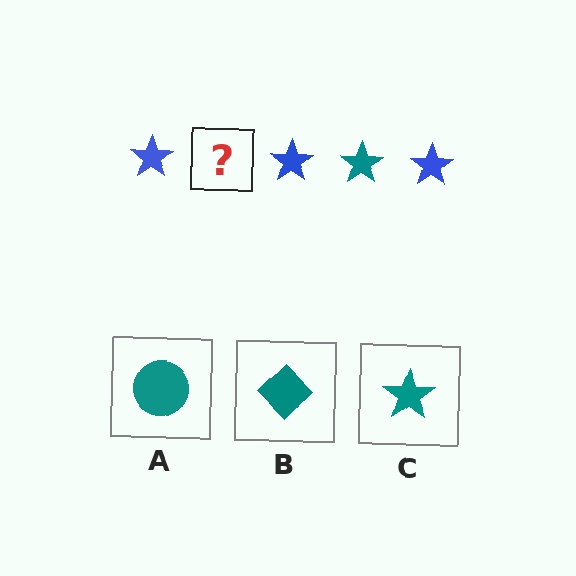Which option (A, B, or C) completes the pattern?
C.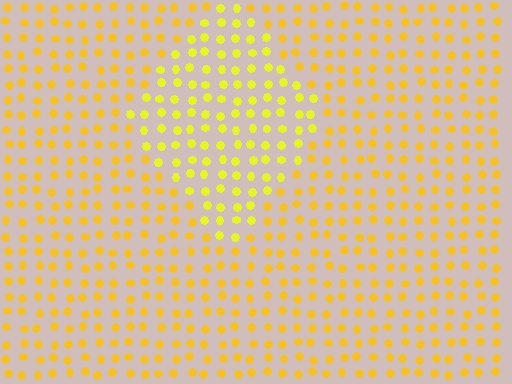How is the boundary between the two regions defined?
The boundary is defined purely by a slight shift in hue (about 19 degrees). Spacing, size, and orientation are identical on both sides.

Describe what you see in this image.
The image is filled with small yellow elements in a uniform arrangement. A diamond-shaped region is visible where the elements are tinted to a slightly different hue, forming a subtle color boundary.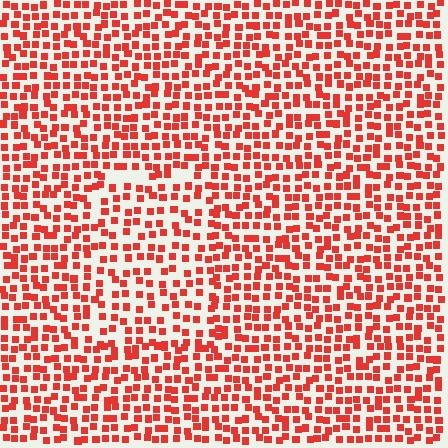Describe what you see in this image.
The image contains small red elements arranged at two different densities. A rectangle-shaped region is visible where the elements are less densely packed than the surrounding area.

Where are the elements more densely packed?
The elements are more densely packed outside the rectangle boundary.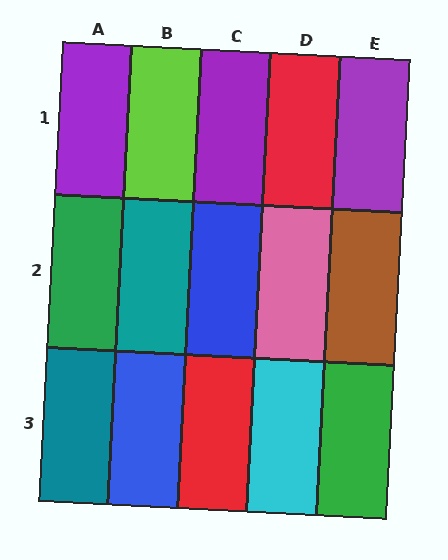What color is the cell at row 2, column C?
Blue.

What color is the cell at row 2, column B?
Teal.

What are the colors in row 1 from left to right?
Purple, lime, purple, red, purple.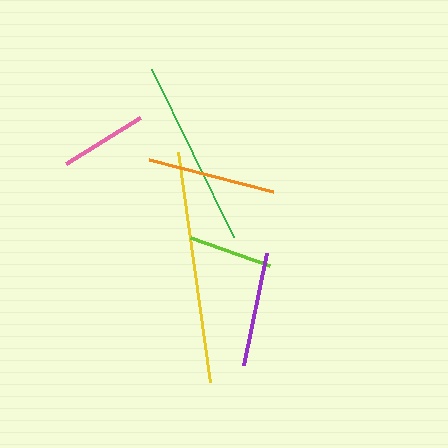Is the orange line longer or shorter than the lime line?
The orange line is longer than the lime line.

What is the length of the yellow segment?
The yellow segment is approximately 232 pixels long.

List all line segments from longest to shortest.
From longest to shortest: yellow, green, orange, purple, pink, lime.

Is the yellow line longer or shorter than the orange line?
The yellow line is longer than the orange line.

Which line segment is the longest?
The yellow line is the longest at approximately 232 pixels.